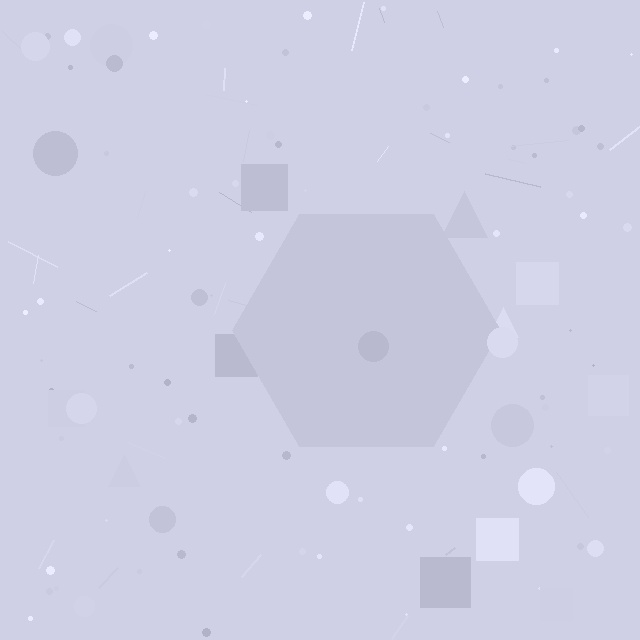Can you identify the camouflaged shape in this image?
The camouflaged shape is a hexagon.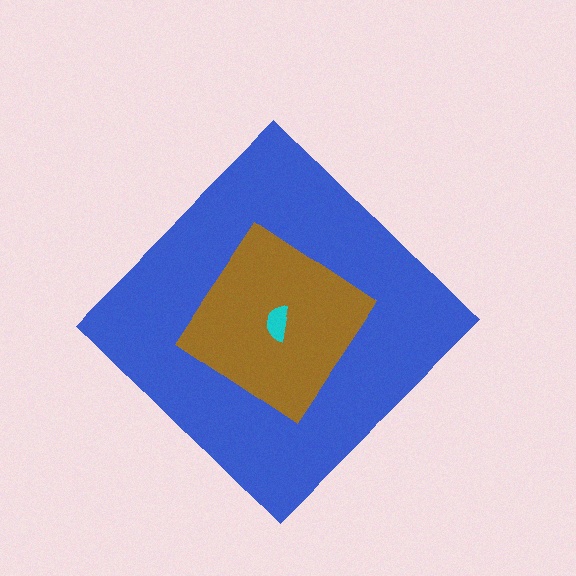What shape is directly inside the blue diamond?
The brown diamond.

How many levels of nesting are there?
3.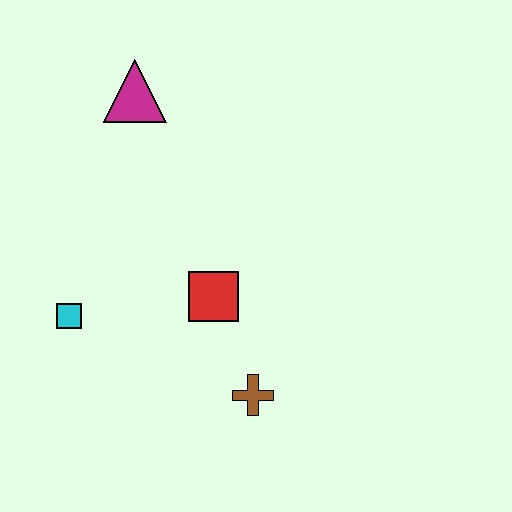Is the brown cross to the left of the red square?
No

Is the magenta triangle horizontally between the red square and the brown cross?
No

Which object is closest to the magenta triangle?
The red square is closest to the magenta triangle.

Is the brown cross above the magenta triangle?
No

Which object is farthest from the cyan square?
The magenta triangle is farthest from the cyan square.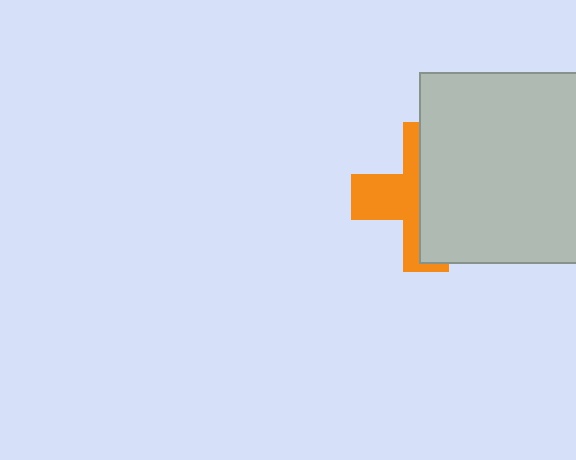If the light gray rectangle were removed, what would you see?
You would see the complete orange cross.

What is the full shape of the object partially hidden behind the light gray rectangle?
The partially hidden object is an orange cross.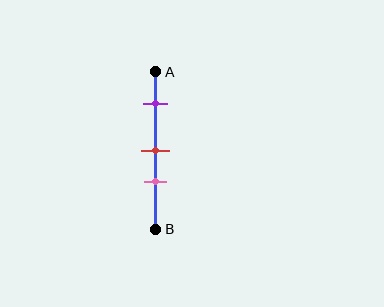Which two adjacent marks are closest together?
The red and pink marks are the closest adjacent pair.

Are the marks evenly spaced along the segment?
No, the marks are not evenly spaced.